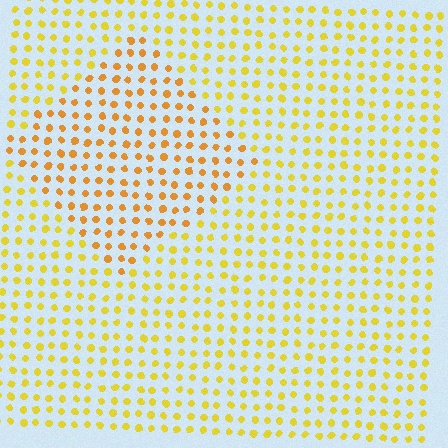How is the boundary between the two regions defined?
The boundary is defined purely by a slight shift in hue (about 23 degrees). Spacing, size, and orientation are identical on both sides.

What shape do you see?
I see a diamond.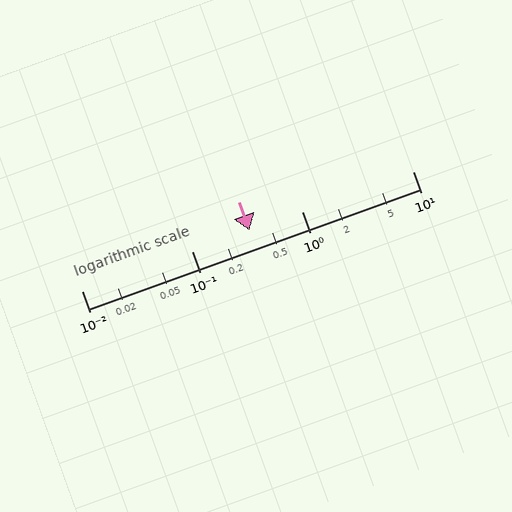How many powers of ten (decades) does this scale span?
The scale spans 3 decades, from 0.01 to 10.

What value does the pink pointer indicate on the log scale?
The pointer indicates approximately 0.33.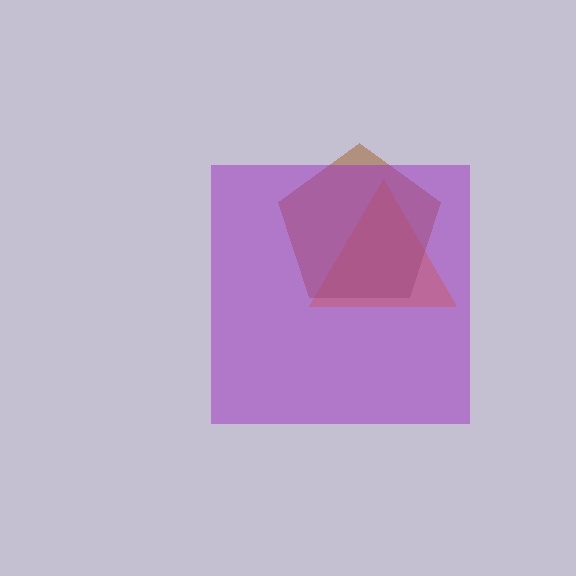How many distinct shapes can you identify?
There are 3 distinct shapes: an orange triangle, a brown pentagon, a purple square.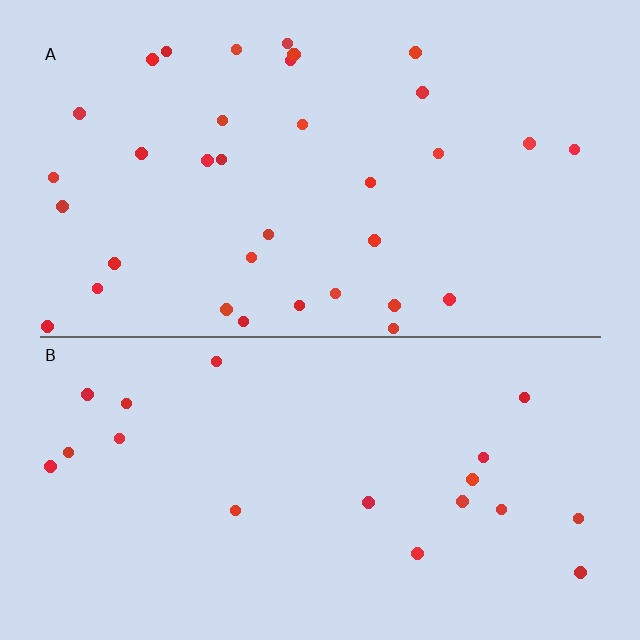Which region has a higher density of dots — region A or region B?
A (the top).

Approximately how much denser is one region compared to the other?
Approximately 1.9× — region A over region B.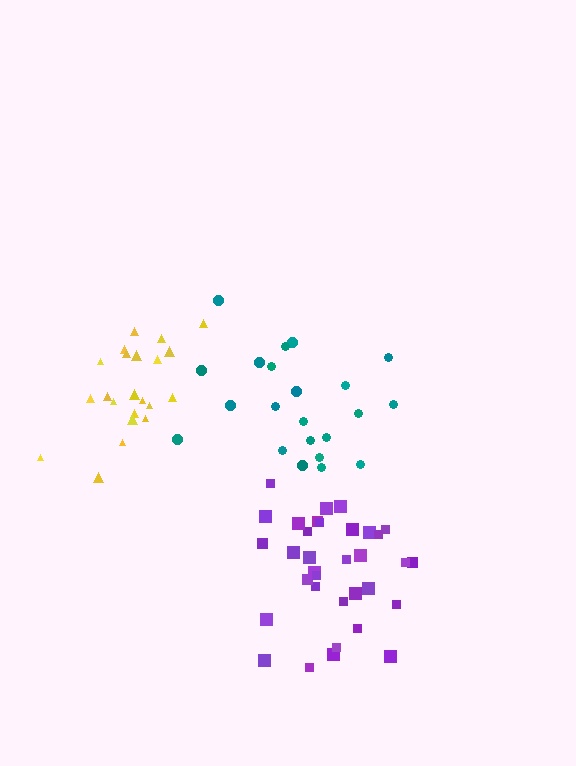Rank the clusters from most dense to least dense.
yellow, purple, teal.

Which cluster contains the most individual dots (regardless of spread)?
Purple (35).